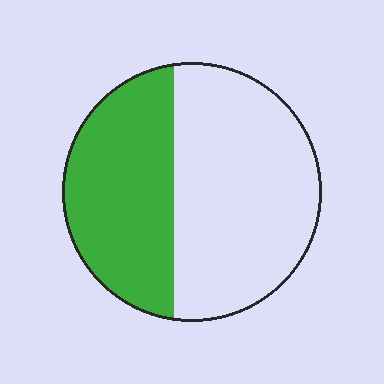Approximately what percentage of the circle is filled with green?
Approximately 40%.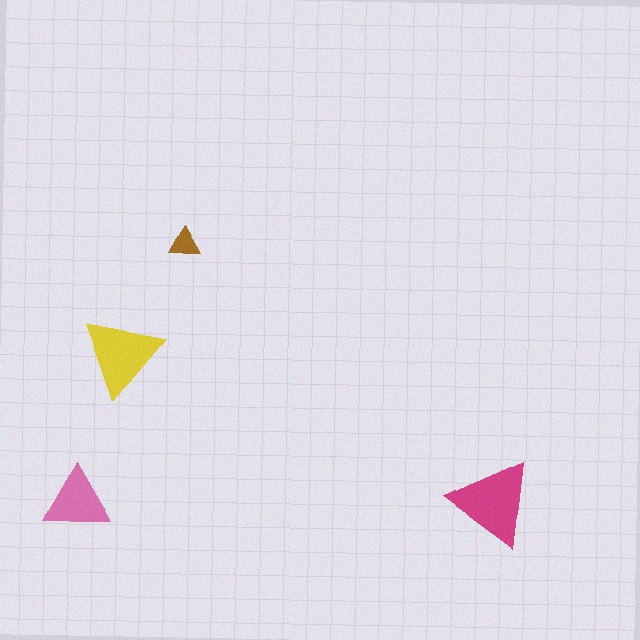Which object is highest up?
The brown triangle is topmost.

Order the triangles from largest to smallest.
the magenta one, the yellow one, the pink one, the brown one.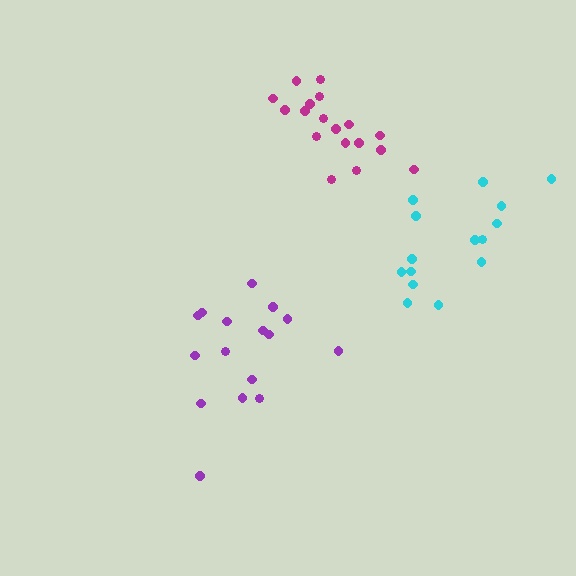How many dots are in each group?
Group 1: 15 dots, Group 2: 16 dots, Group 3: 18 dots (49 total).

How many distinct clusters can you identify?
There are 3 distinct clusters.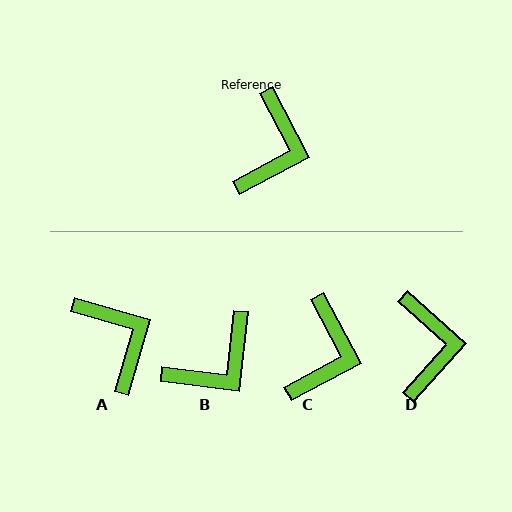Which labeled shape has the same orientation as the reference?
C.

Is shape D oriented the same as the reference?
No, it is off by about 20 degrees.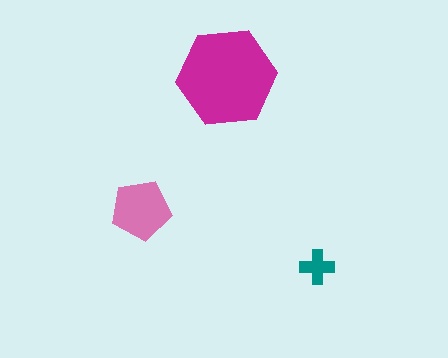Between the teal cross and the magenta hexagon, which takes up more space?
The magenta hexagon.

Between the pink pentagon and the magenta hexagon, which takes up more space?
The magenta hexagon.